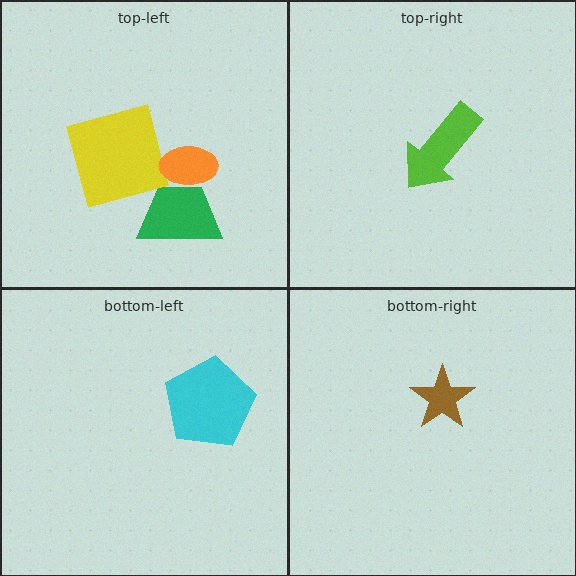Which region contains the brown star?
The bottom-right region.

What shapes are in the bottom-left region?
The cyan pentagon.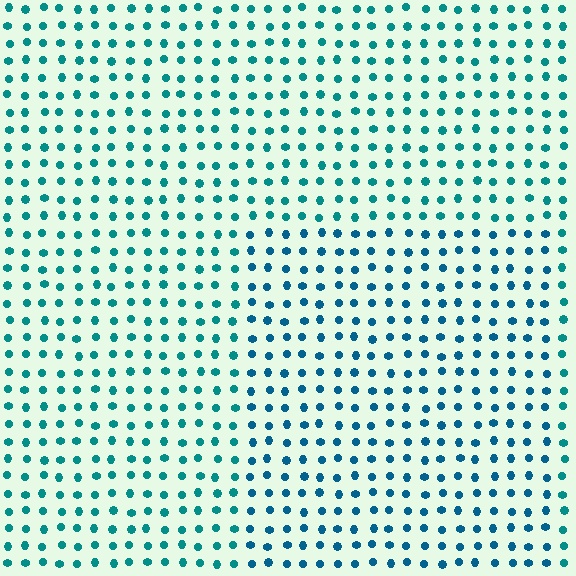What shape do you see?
I see a rectangle.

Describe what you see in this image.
The image is filled with small teal elements in a uniform arrangement. A rectangle-shaped region is visible where the elements are tinted to a slightly different hue, forming a subtle color boundary.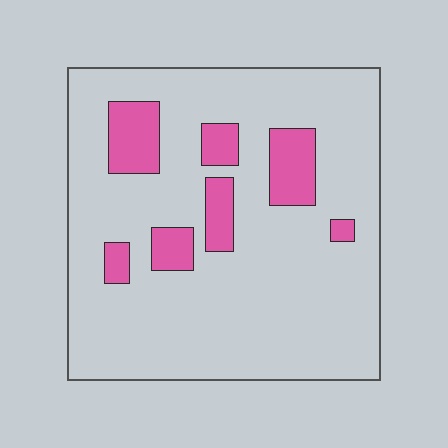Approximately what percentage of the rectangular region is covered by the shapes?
Approximately 15%.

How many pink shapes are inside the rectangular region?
7.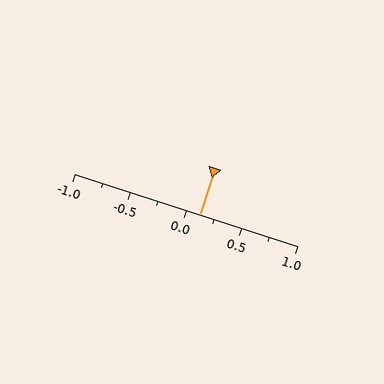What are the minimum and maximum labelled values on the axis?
The axis runs from -1.0 to 1.0.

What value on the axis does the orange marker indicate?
The marker indicates approximately 0.12.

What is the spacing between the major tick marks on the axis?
The major ticks are spaced 0.5 apart.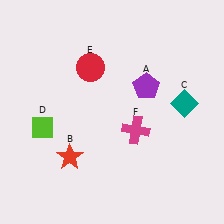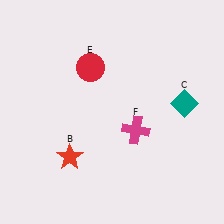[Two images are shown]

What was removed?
The lime diamond (D), the purple pentagon (A) were removed in Image 2.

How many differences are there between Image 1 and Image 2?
There are 2 differences between the two images.